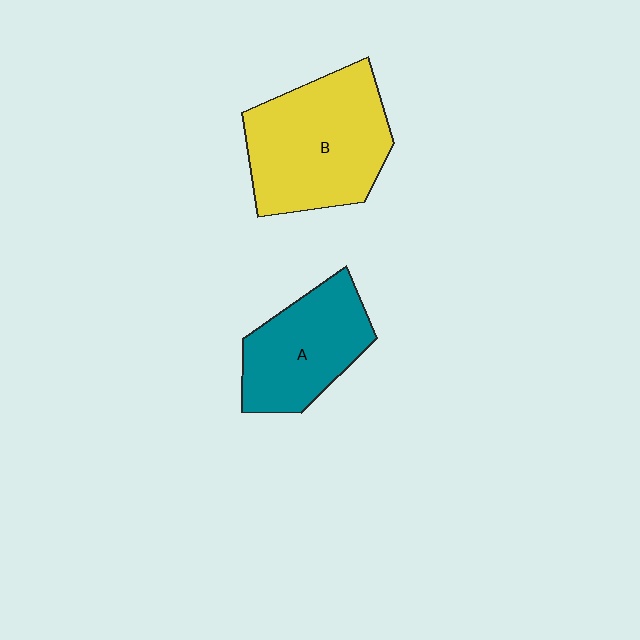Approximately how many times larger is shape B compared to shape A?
Approximately 1.4 times.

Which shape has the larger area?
Shape B (yellow).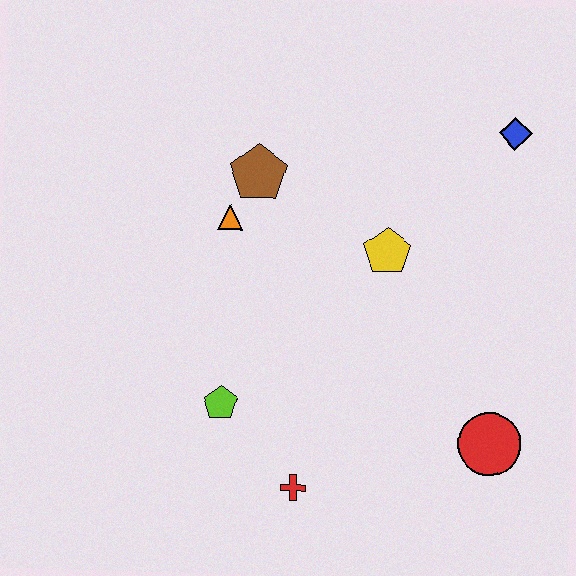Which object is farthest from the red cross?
The blue diamond is farthest from the red cross.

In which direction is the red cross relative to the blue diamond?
The red cross is below the blue diamond.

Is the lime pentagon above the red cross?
Yes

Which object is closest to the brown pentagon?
The orange triangle is closest to the brown pentagon.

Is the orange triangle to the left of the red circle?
Yes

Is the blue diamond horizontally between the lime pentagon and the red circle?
No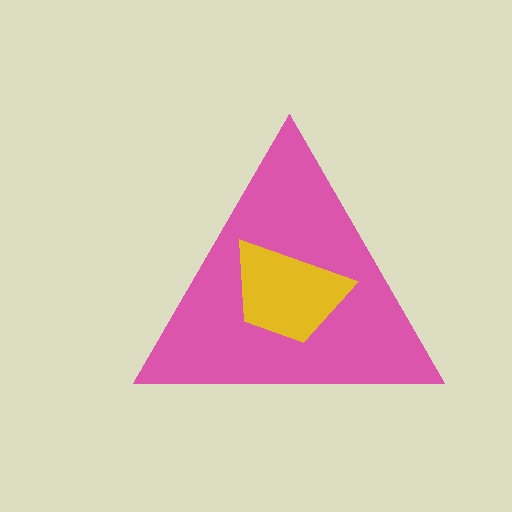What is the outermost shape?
The pink triangle.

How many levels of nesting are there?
2.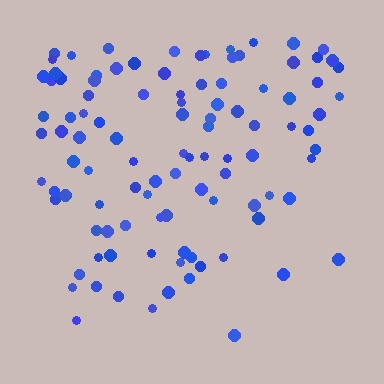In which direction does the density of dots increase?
From bottom to top, with the top side densest.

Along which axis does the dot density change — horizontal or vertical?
Vertical.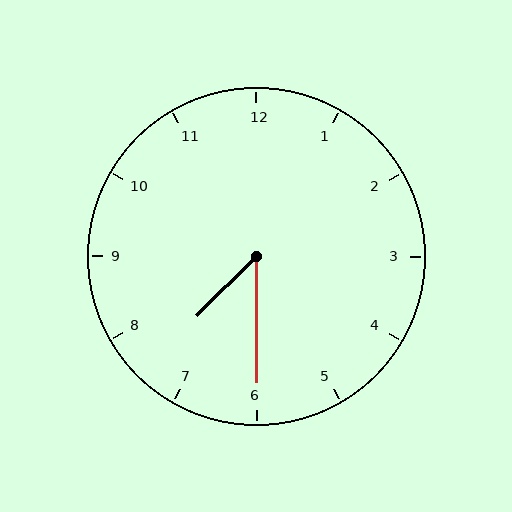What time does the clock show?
7:30.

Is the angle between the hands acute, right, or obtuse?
It is acute.